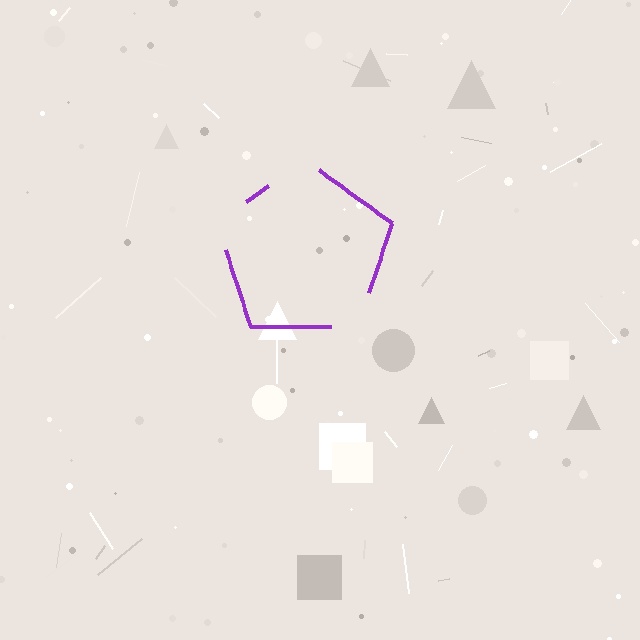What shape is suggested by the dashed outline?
The dashed outline suggests a pentagon.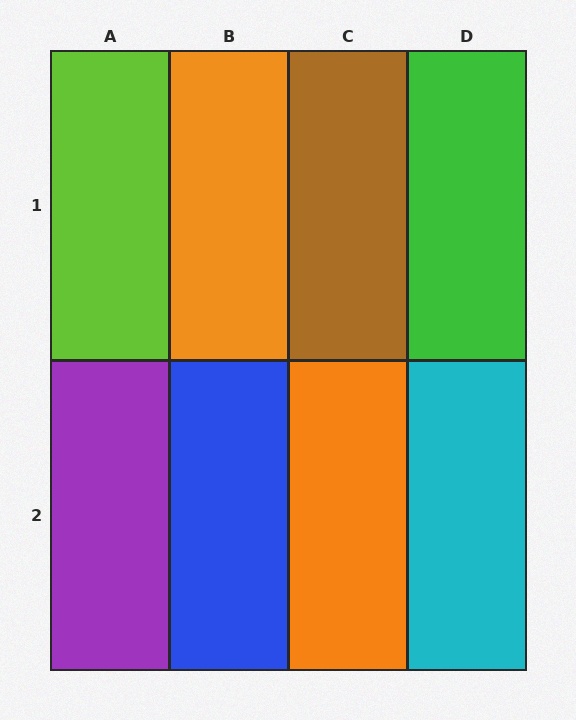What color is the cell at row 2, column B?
Blue.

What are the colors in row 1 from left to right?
Lime, orange, brown, green.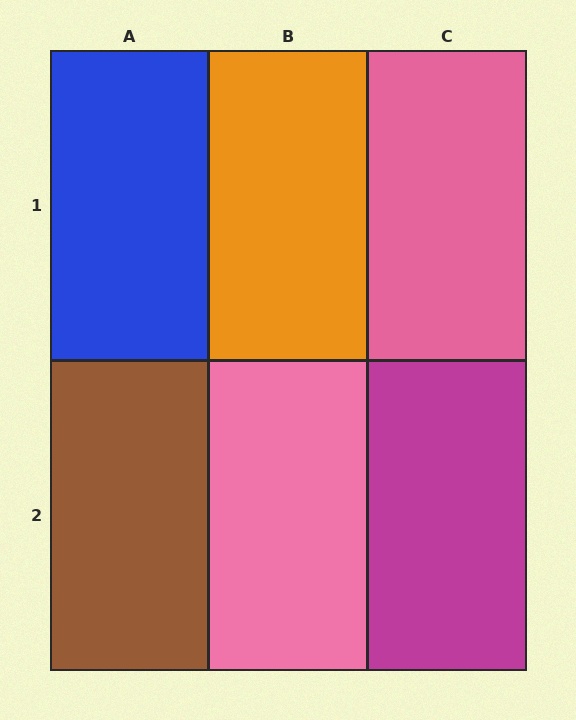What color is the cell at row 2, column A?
Brown.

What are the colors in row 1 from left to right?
Blue, orange, pink.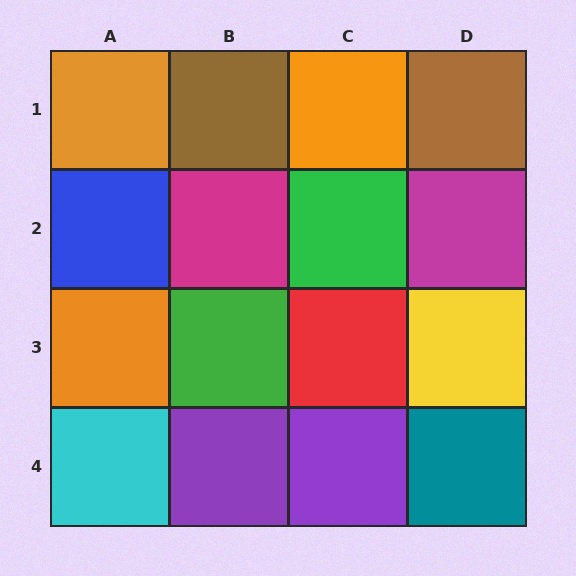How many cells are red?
1 cell is red.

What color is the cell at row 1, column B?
Brown.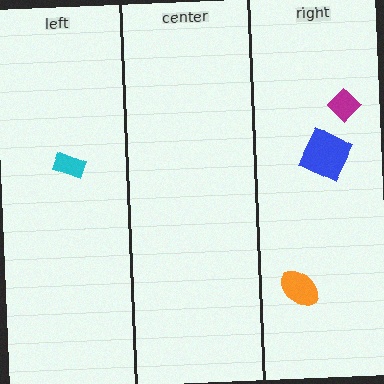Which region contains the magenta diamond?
The right region.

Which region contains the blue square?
The right region.